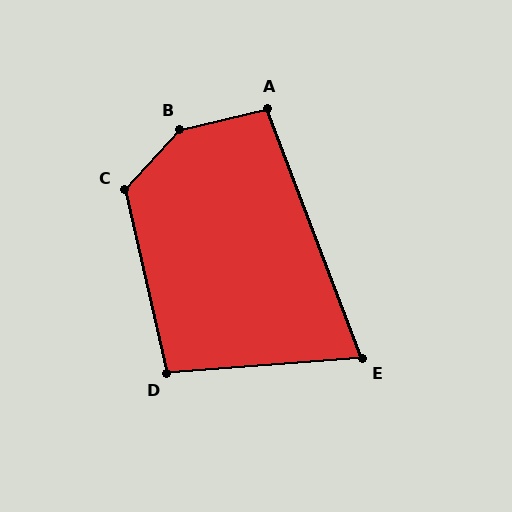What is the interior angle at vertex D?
Approximately 98 degrees (obtuse).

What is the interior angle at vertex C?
Approximately 124 degrees (obtuse).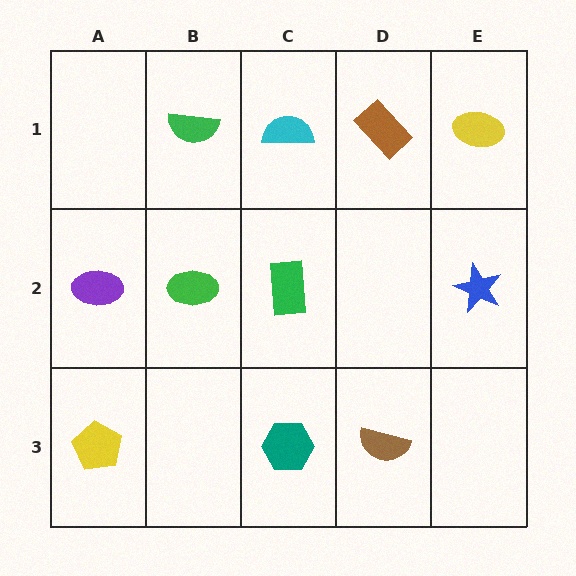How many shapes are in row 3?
3 shapes.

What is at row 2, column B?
A green ellipse.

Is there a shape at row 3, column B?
No, that cell is empty.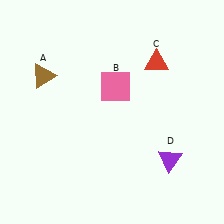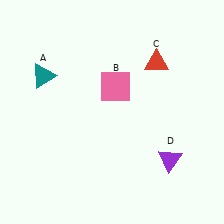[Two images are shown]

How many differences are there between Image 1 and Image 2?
There is 1 difference between the two images.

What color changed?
The triangle (A) changed from brown in Image 1 to teal in Image 2.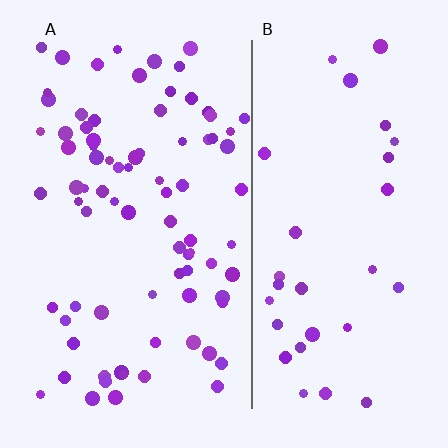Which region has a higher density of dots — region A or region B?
A (the left).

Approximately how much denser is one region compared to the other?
Approximately 2.6× — region A over region B.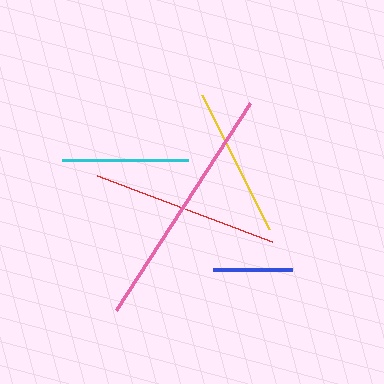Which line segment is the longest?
The pink line is the longest at approximately 246 pixels.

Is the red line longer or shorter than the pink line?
The pink line is longer than the red line.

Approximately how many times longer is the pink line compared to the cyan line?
The pink line is approximately 2.0 times the length of the cyan line.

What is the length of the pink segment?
The pink segment is approximately 246 pixels long.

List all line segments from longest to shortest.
From longest to shortest: pink, red, yellow, cyan, blue.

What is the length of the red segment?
The red segment is approximately 188 pixels long.